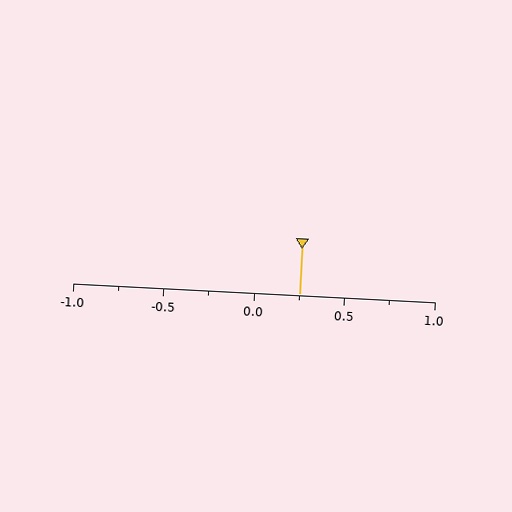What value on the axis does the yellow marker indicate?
The marker indicates approximately 0.25.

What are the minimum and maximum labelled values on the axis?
The axis runs from -1.0 to 1.0.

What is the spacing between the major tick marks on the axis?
The major ticks are spaced 0.5 apart.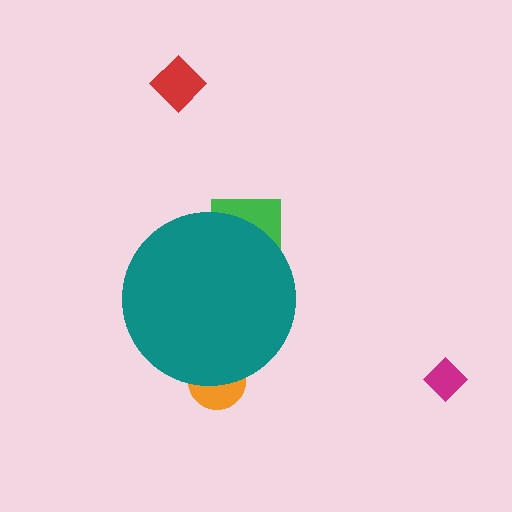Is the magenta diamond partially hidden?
No, the magenta diamond is fully visible.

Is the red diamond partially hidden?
No, the red diamond is fully visible.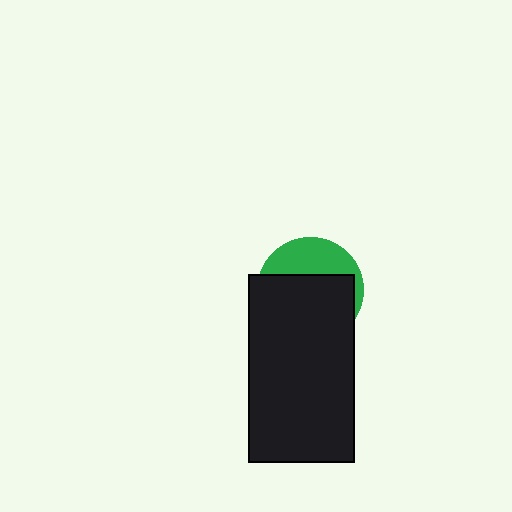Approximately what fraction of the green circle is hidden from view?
Roughly 66% of the green circle is hidden behind the black rectangle.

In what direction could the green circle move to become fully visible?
The green circle could move up. That would shift it out from behind the black rectangle entirely.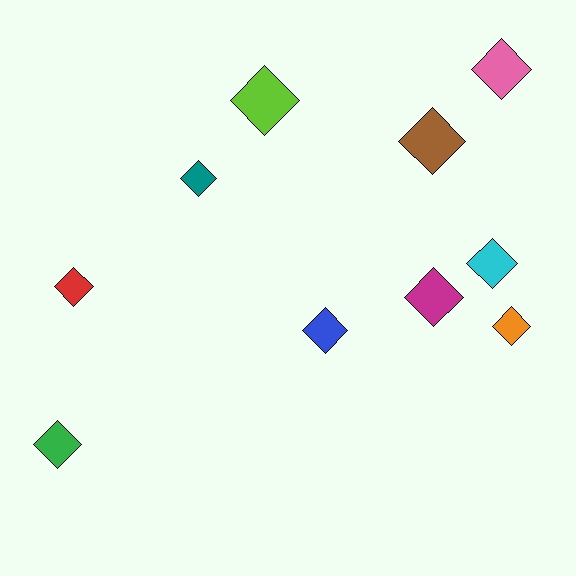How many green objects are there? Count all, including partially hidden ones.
There is 1 green object.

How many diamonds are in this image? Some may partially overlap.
There are 10 diamonds.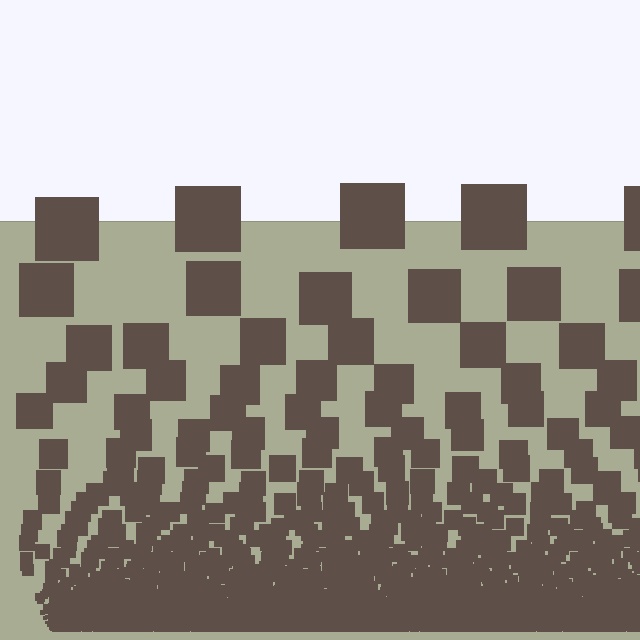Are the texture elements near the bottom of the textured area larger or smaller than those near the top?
Smaller. The gradient is inverted — elements near the bottom are smaller and denser.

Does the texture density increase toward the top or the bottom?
Density increases toward the bottom.